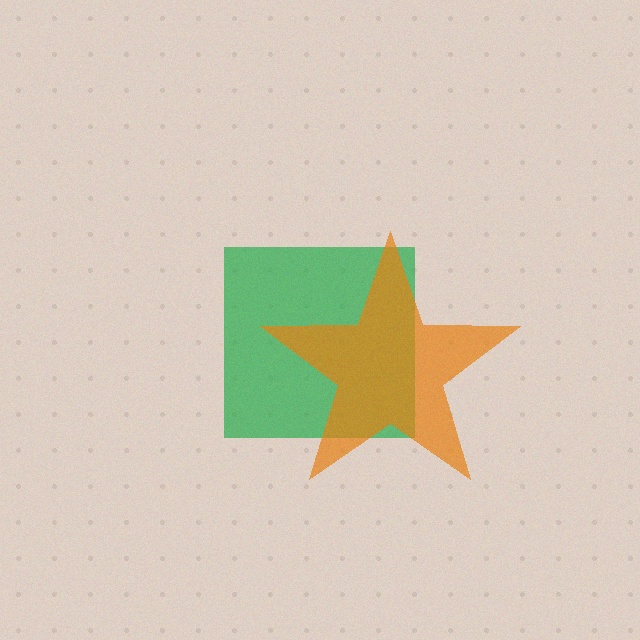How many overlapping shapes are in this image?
There are 2 overlapping shapes in the image.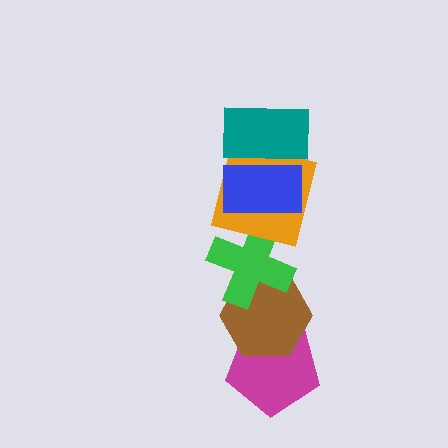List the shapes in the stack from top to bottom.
From top to bottom: the teal rectangle, the blue rectangle, the orange square, the green cross, the brown hexagon, the magenta pentagon.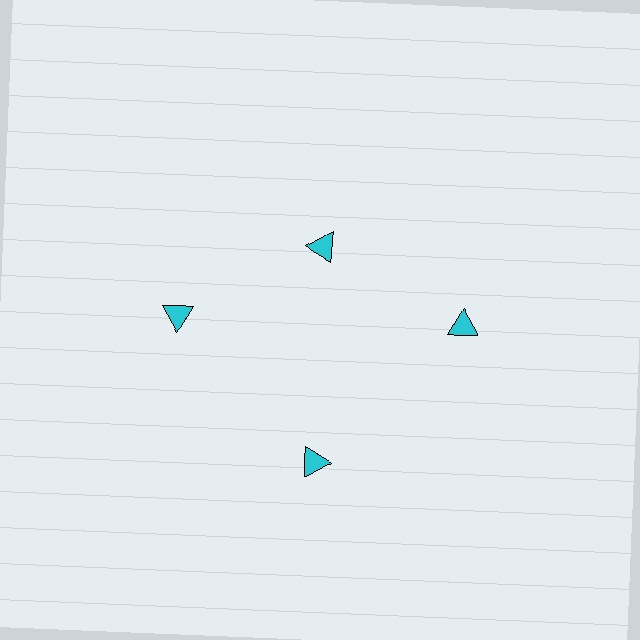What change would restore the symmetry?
The symmetry would be restored by moving it outward, back onto the ring so that all 4 triangles sit at equal angles and equal distance from the center.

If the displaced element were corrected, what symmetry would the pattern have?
It would have 4-fold rotational symmetry — the pattern would map onto itself every 90 degrees.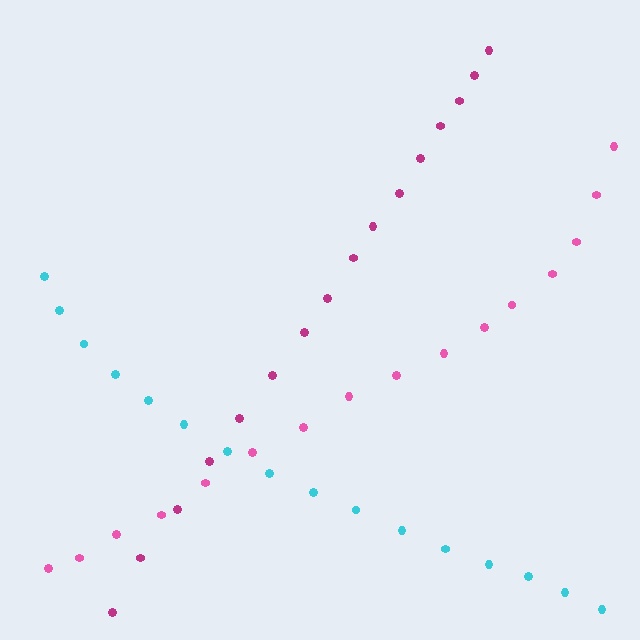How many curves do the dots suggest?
There are 3 distinct paths.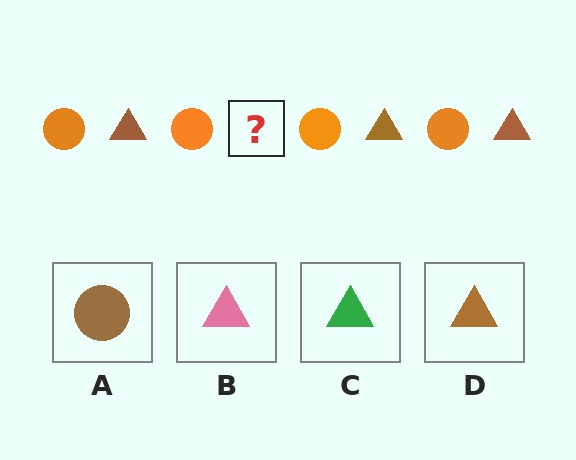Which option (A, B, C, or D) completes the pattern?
D.